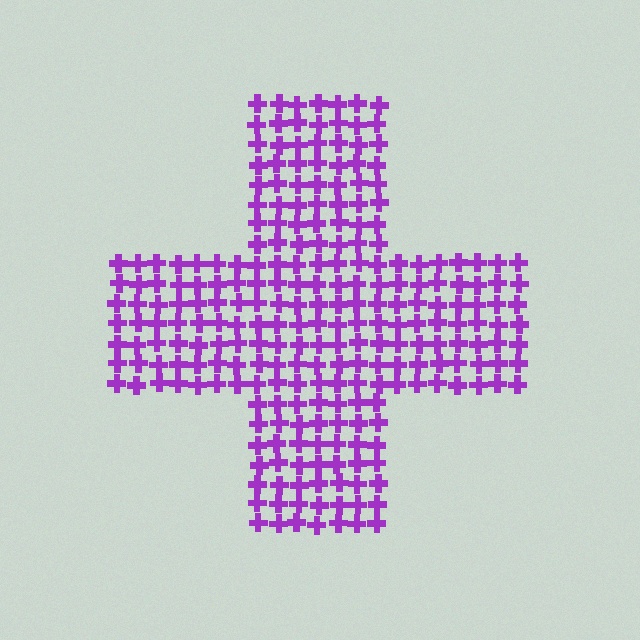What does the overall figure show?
The overall figure shows a cross.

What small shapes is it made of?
It is made of small crosses.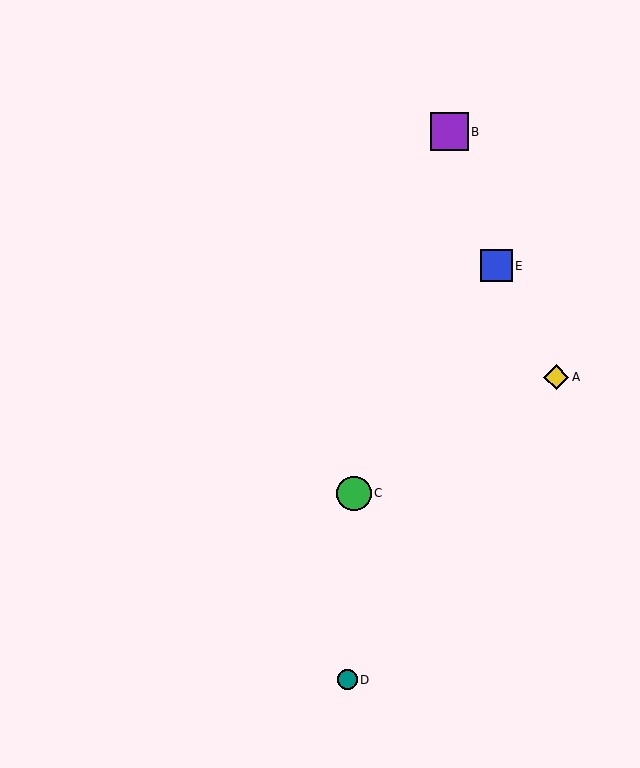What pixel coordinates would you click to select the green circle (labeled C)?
Click at (354, 493) to select the green circle C.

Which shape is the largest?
The purple square (labeled B) is the largest.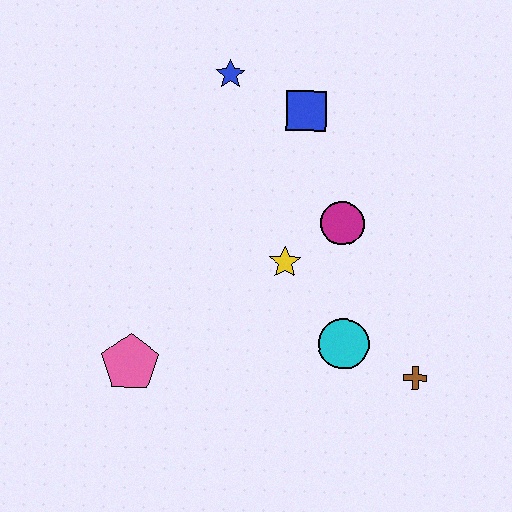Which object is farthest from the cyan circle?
The blue star is farthest from the cyan circle.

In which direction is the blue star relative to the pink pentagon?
The blue star is above the pink pentagon.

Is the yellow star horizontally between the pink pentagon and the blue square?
Yes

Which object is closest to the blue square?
The blue star is closest to the blue square.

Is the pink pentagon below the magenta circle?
Yes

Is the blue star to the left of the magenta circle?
Yes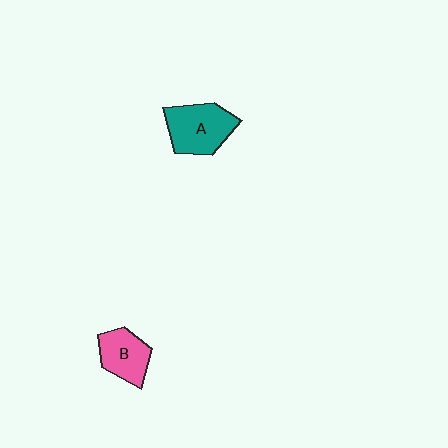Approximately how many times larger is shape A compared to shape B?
Approximately 1.3 times.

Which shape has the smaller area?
Shape B (pink).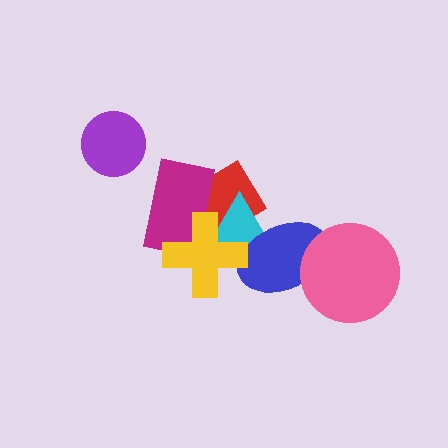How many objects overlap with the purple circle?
0 objects overlap with the purple circle.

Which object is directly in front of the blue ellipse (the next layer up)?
The pink circle is directly in front of the blue ellipse.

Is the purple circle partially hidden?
No, no other shape covers it.